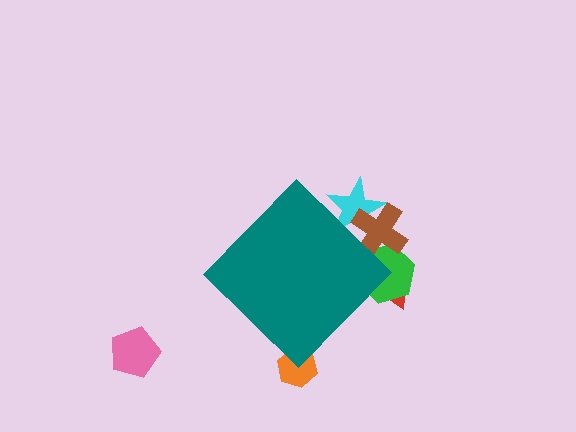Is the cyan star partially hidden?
Yes, the cyan star is partially hidden behind the teal diamond.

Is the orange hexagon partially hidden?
Yes, the orange hexagon is partially hidden behind the teal diamond.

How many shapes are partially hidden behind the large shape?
5 shapes are partially hidden.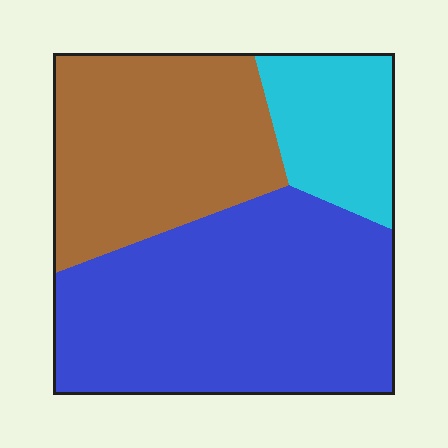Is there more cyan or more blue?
Blue.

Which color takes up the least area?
Cyan, at roughly 15%.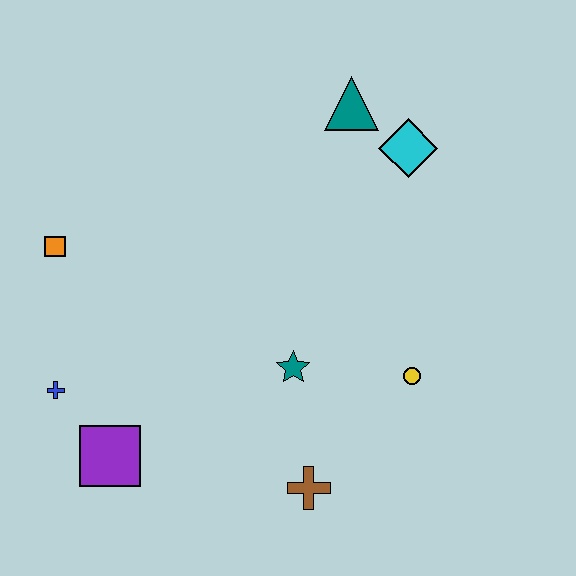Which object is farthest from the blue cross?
The cyan diamond is farthest from the blue cross.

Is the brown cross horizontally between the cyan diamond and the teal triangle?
No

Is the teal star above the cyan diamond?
No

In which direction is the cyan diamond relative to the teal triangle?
The cyan diamond is to the right of the teal triangle.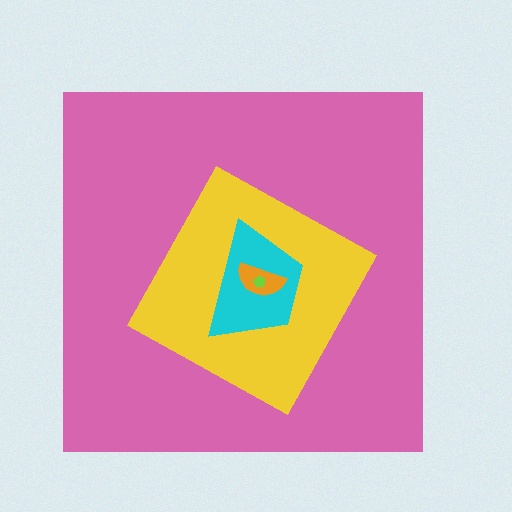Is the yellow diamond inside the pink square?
Yes.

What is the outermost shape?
The pink square.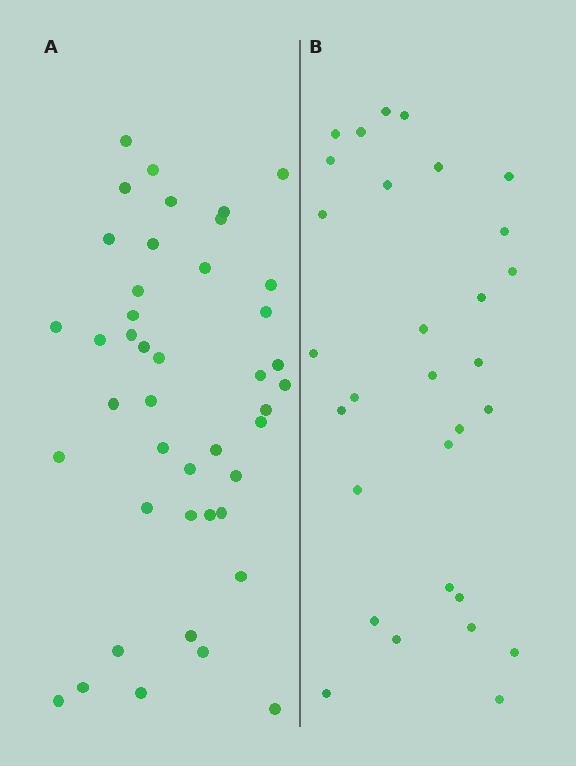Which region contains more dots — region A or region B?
Region A (the left region) has more dots.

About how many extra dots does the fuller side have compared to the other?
Region A has approximately 15 more dots than region B.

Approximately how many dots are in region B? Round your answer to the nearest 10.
About 30 dots.